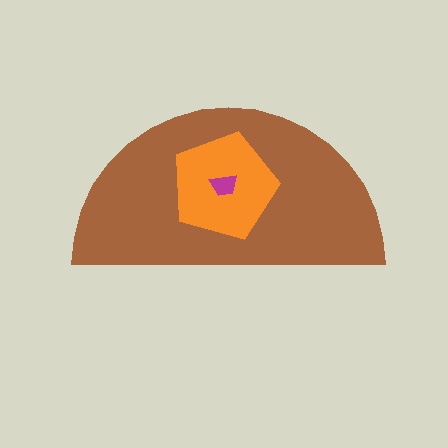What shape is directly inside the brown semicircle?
The orange pentagon.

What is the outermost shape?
The brown semicircle.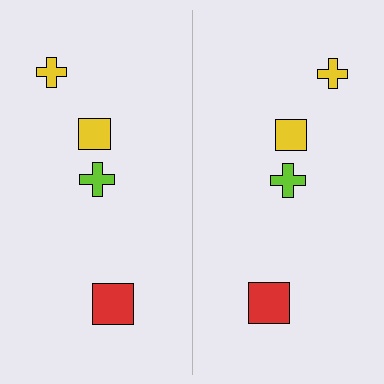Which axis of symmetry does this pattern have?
The pattern has a vertical axis of symmetry running through the center of the image.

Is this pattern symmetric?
Yes, this pattern has bilateral (reflection) symmetry.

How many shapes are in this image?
There are 8 shapes in this image.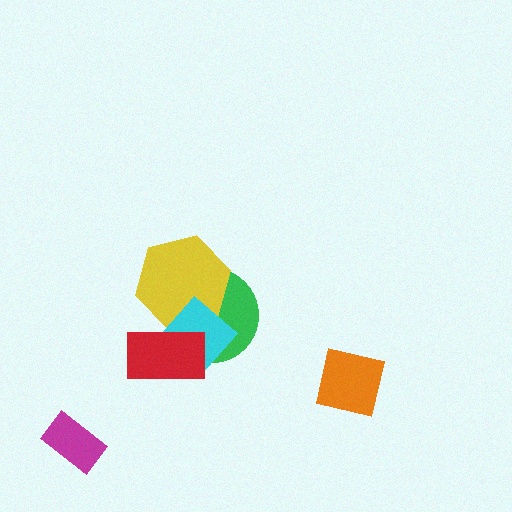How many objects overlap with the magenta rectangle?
0 objects overlap with the magenta rectangle.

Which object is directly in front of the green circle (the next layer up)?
The yellow hexagon is directly in front of the green circle.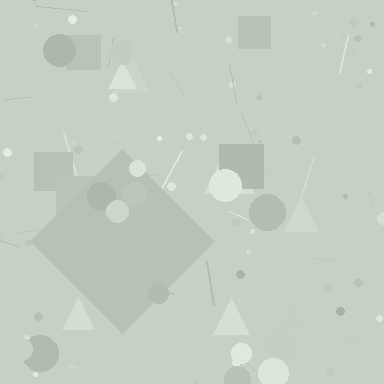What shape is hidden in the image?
A diamond is hidden in the image.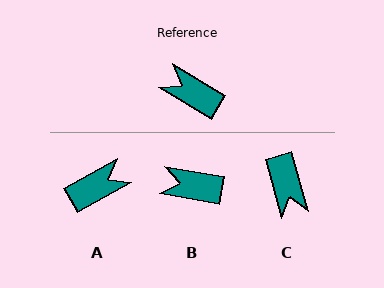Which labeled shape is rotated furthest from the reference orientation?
C, about 136 degrees away.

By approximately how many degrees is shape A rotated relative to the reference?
Approximately 120 degrees clockwise.